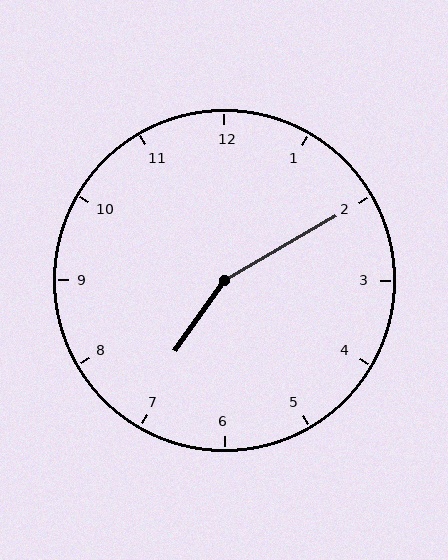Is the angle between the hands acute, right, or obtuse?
It is obtuse.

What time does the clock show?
7:10.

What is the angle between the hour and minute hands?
Approximately 155 degrees.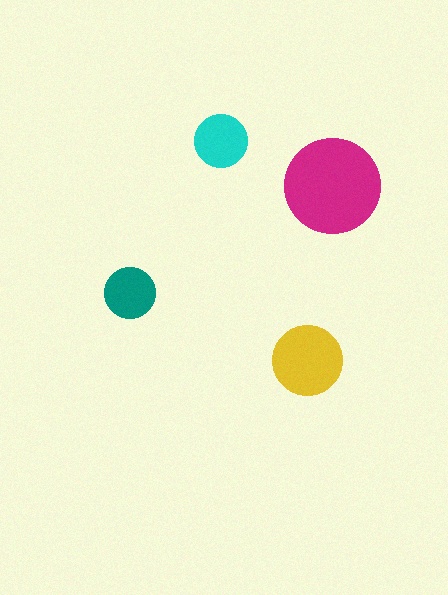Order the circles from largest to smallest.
the magenta one, the yellow one, the cyan one, the teal one.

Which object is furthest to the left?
The teal circle is leftmost.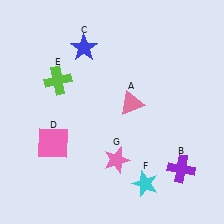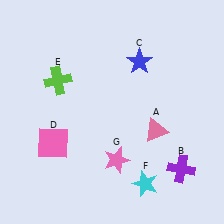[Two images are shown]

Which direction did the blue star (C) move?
The blue star (C) moved right.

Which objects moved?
The objects that moved are: the pink triangle (A), the blue star (C).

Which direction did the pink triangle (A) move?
The pink triangle (A) moved down.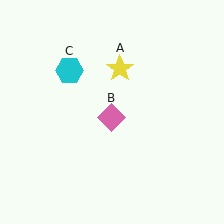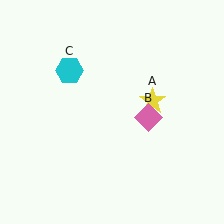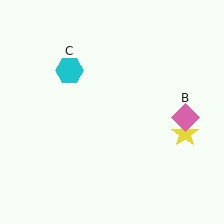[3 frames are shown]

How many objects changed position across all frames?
2 objects changed position: yellow star (object A), pink diamond (object B).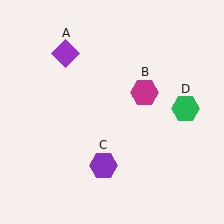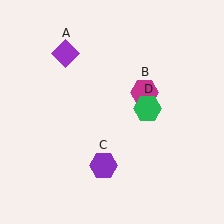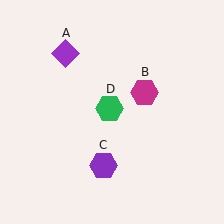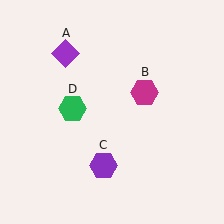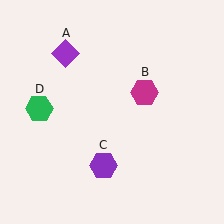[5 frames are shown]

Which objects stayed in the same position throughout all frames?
Purple diamond (object A) and magenta hexagon (object B) and purple hexagon (object C) remained stationary.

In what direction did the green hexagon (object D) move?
The green hexagon (object D) moved left.